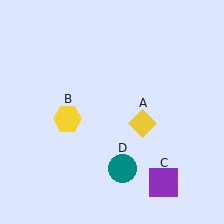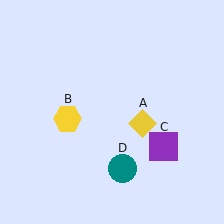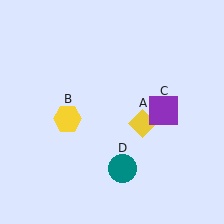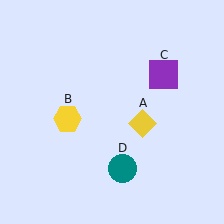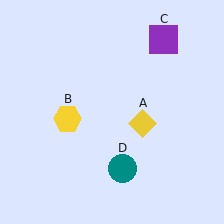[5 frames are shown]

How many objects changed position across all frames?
1 object changed position: purple square (object C).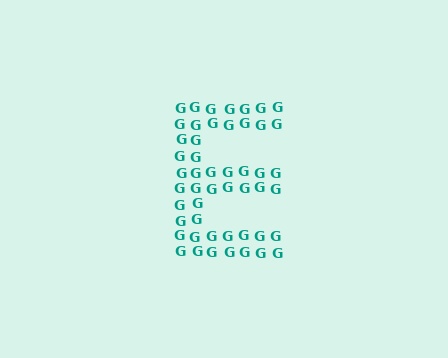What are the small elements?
The small elements are letter G's.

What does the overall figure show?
The overall figure shows the letter E.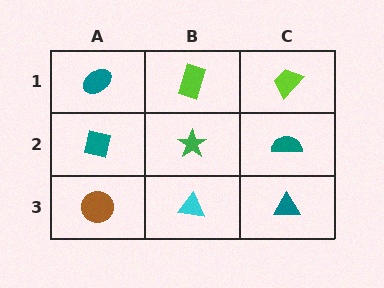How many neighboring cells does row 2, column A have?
3.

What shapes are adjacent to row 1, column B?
A green star (row 2, column B), a teal ellipse (row 1, column A), a lime trapezoid (row 1, column C).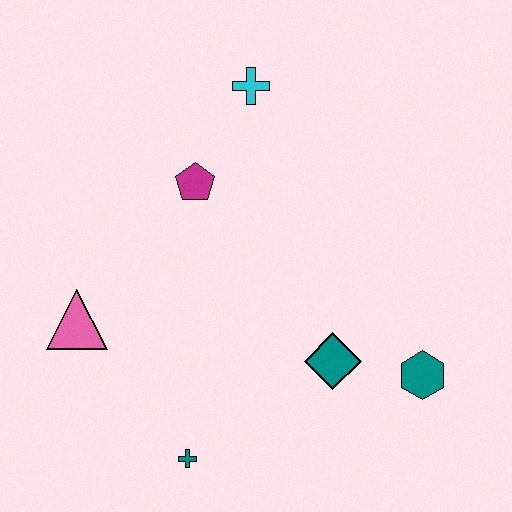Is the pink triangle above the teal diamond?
Yes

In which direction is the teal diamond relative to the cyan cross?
The teal diamond is below the cyan cross.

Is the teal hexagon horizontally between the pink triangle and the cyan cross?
No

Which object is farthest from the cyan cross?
The teal cross is farthest from the cyan cross.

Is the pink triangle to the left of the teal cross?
Yes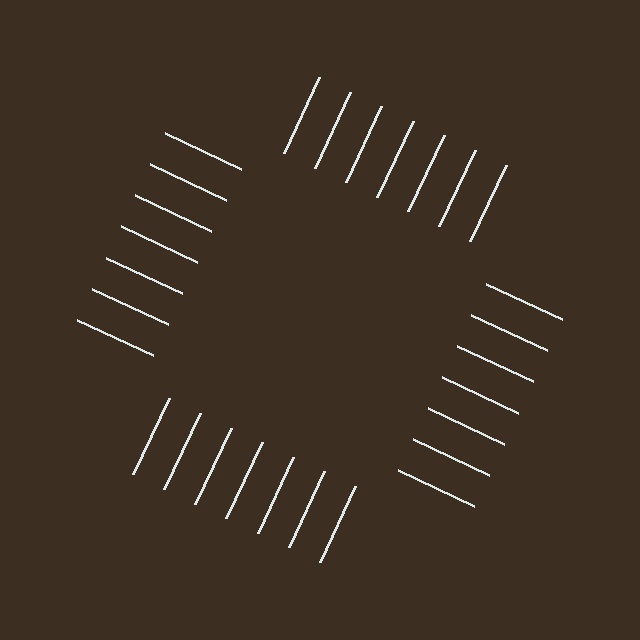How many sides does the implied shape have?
4 sides — the line-ends trace a square.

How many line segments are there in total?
28 — 7 along each of the 4 edges.